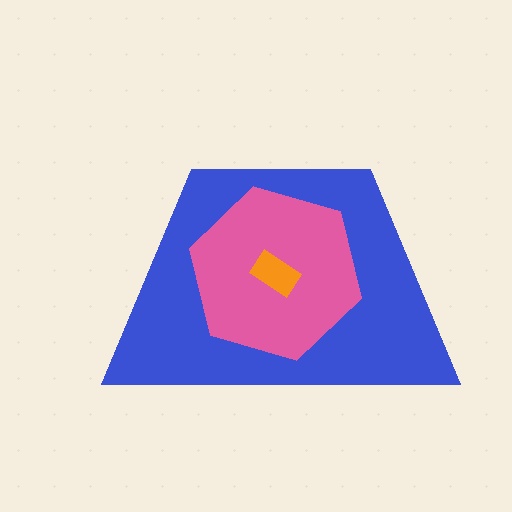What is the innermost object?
The orange rectangle.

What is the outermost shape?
The blue trapezoid.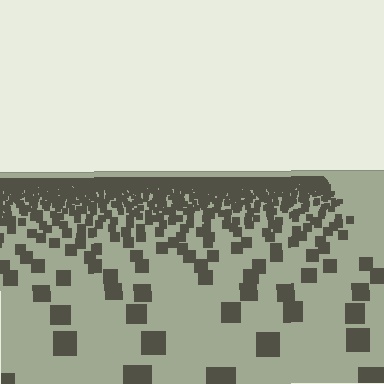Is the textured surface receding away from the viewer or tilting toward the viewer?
The surface is receding away from the viewer. Texture elements get smaller and denser toward the top.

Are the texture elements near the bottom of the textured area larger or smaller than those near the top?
Larger. Near the bottom, elements are closer to the viewer and appear at a bigger on-screen size.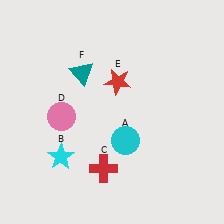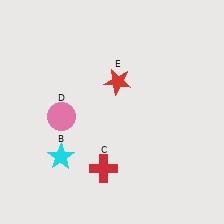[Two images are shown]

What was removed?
The cyan circle (A), the teal triangle (F) were removed in Image 2.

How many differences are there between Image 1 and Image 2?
There are 2 differences between the two images.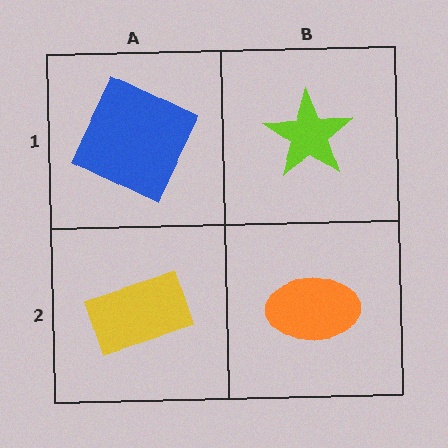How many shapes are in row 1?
2 shapes.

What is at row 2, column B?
An orange ellipse.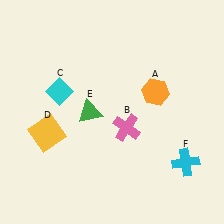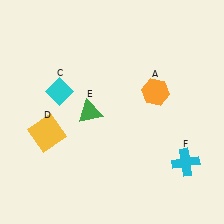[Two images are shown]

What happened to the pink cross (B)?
The pink cross (B) was removed in Image 2. It was in the bottom-right area of Image 1.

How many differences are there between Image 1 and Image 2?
There is 1 difference between the two images.